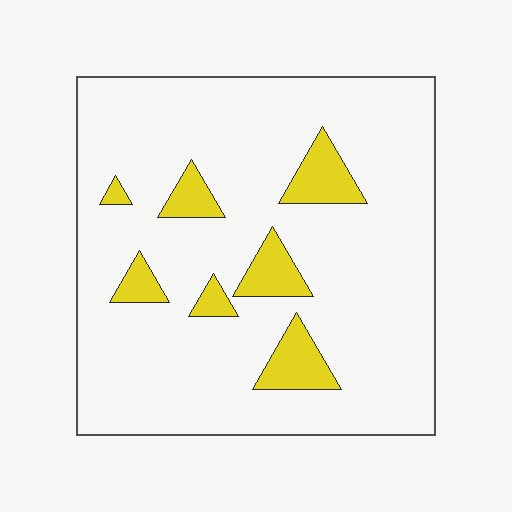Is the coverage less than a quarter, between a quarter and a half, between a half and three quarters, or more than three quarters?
Less than a quarter.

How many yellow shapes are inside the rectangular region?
7.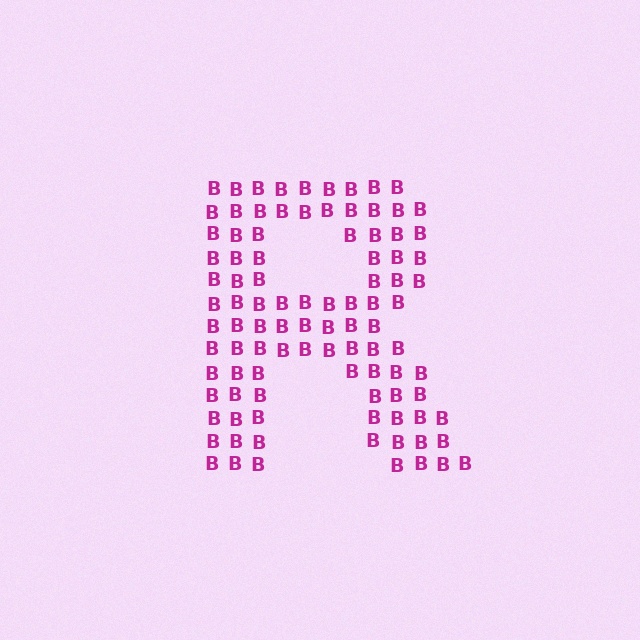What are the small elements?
The small elements are letter B's.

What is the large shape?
The large shape is the letter R.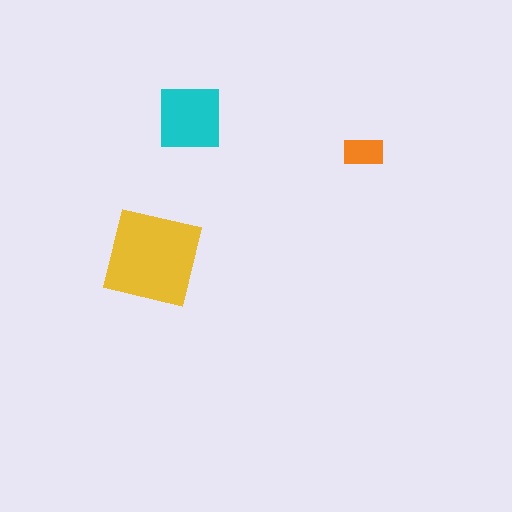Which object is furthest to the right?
The orange rectangle is rightmost.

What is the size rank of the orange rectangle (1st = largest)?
3rd.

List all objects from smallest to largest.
The orange rectangle, the cyan square, the yellow square.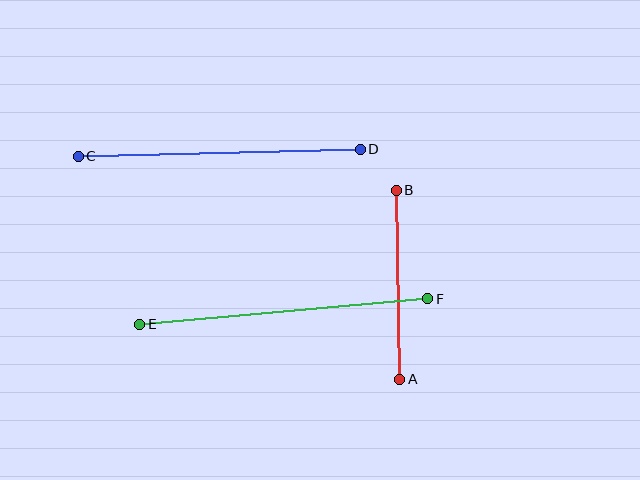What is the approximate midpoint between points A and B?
The midpoint is at approximately (398, 285) pixels.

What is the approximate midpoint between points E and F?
The midpoint is at approximately (284, 311) pixels.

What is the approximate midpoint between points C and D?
The midpoint is at approximately (219, 153) pixels.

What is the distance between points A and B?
The distance is approximately 189 pixels.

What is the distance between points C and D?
The distance is approximately 282 pixels.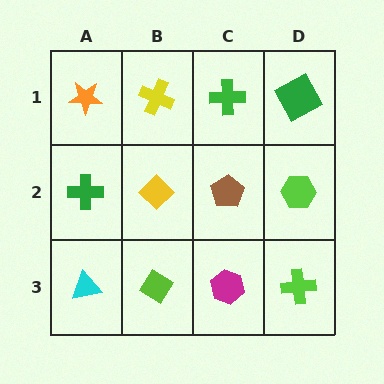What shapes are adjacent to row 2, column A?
An orange star (row 1, column A), a cyan triangle (row 3, column A), a yellow diamond (row 2, column B).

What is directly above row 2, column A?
An orange star.